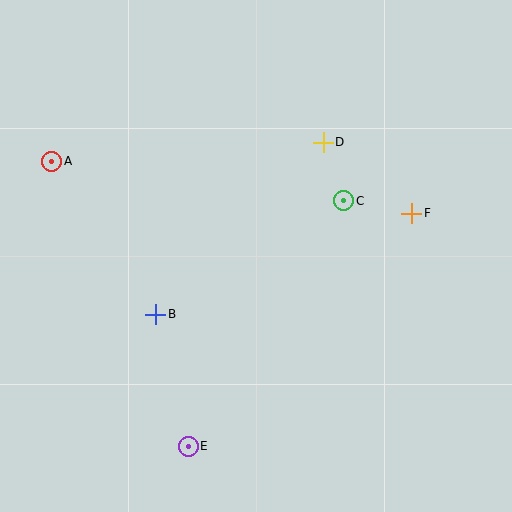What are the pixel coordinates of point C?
Point C is at (344, 201).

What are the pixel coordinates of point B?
Point B is at (156, 314).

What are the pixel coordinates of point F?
Point F is at (412, 213).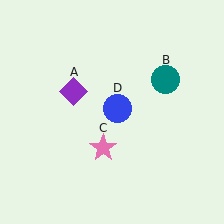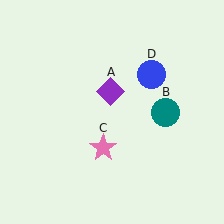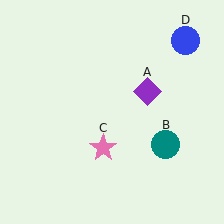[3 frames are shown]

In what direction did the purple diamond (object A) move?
The purple diamond (object A) moved right.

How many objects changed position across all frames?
3 objects changed position: purple diamond (object A), teal circle (object B), blue circle (object D).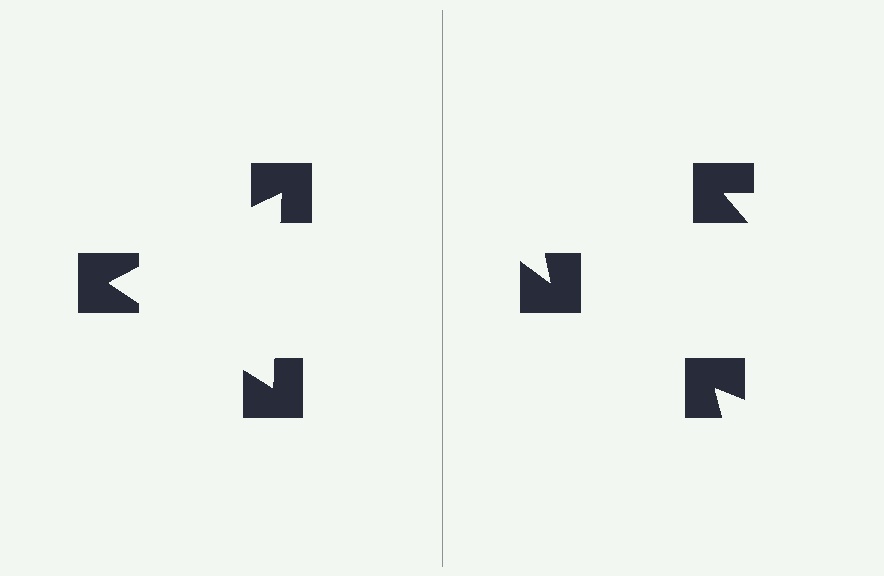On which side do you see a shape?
An illusory triangle appears on the left side. On the right side the wedge cuts are rotated, so no coherent shape forms.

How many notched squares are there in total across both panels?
6 — 3 on each side.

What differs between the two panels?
The notched squares are positioned identically on both sides; only the wedge orientations differ. On the left they align to a triangle; on the right they are misaligned.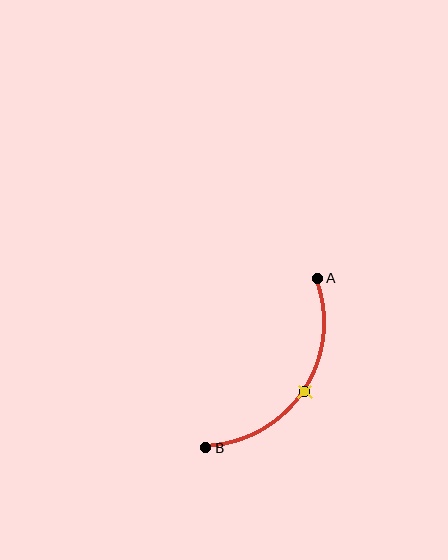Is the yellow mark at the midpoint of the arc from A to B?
Yes. The yellow mark lies on the arc at equal arc-length from both A and B — it is the arc midpoint.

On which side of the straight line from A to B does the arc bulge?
The arc bulges to the right of the straight line connecting A and B.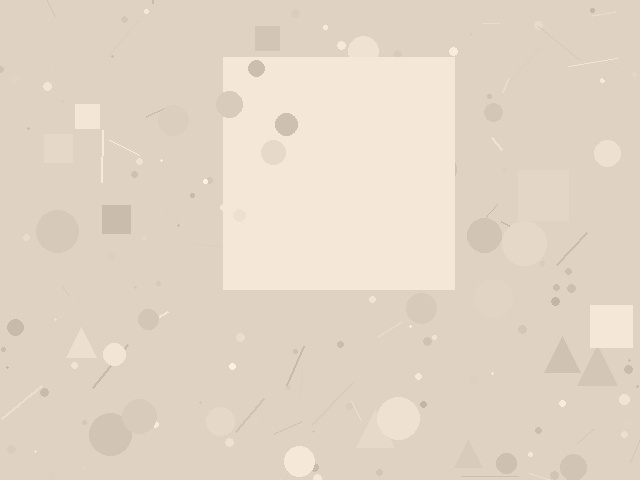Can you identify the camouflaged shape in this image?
The camouflaged shape is a square.